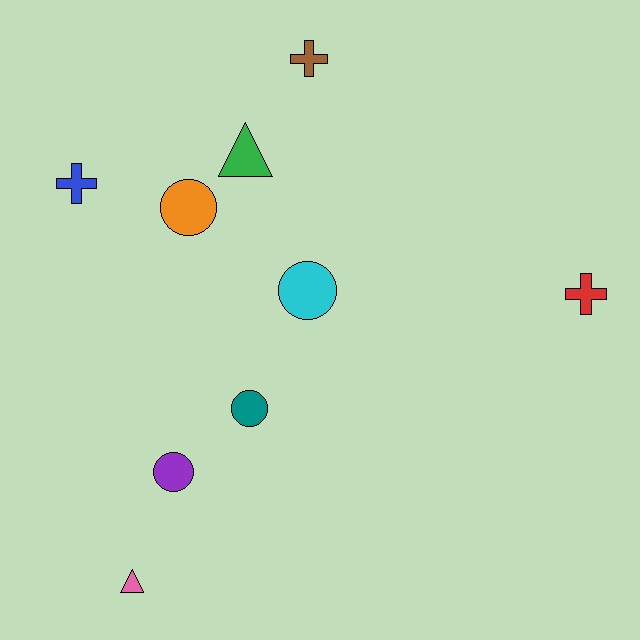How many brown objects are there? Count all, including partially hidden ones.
There is 1 brown object.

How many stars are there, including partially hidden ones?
There are no stars.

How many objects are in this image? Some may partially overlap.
There are 9 objects.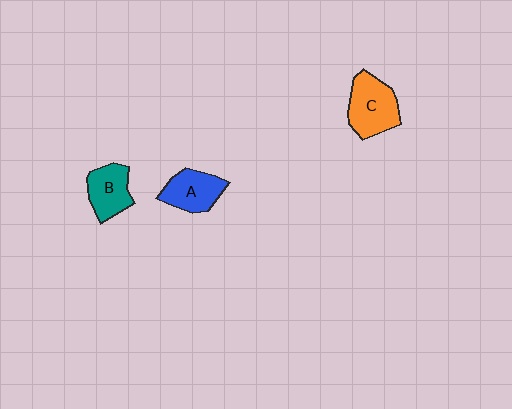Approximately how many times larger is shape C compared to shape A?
Approximately 1.3 times.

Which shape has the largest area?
Shape C (orange).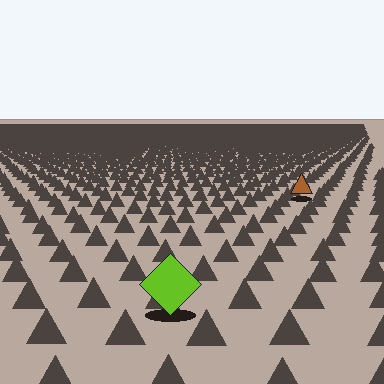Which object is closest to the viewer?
The lime diamond is closest. The texture marks near it are larger and more spread out.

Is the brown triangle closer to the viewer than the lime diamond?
No. The lime diamond is closer — you can tell from the texture gradient: the ground texture is coarser near it.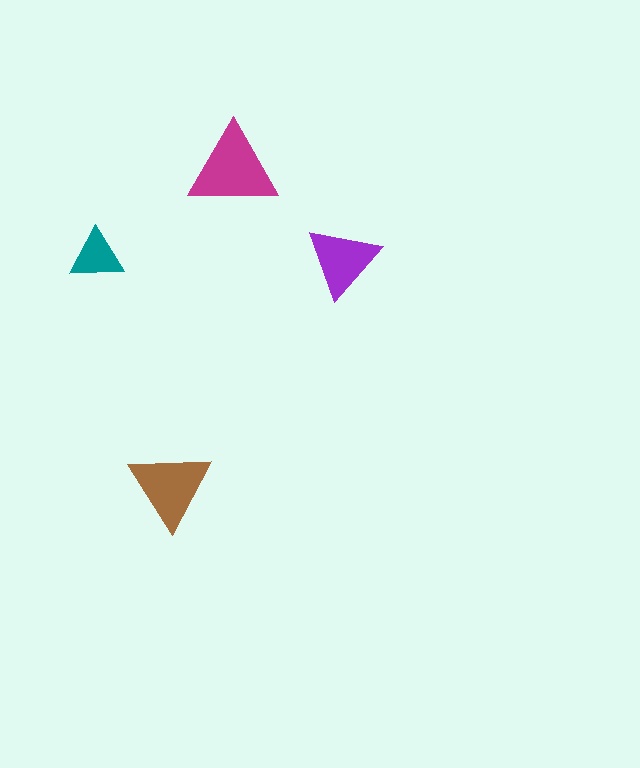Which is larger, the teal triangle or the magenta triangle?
The magenta one.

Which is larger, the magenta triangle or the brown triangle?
The magenta one.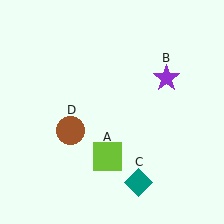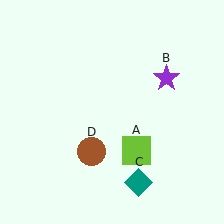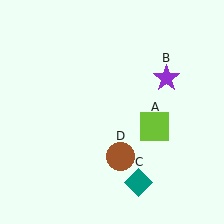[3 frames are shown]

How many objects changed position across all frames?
2 objects changed position: lime square (object A), brown circle (object D).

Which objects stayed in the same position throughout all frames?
Purple star (object B) and teal diamond (object C) remained stationary.